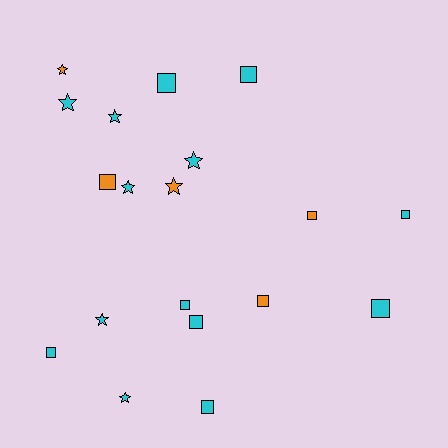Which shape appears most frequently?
Square, with 11 objects.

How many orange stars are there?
There are 2 orange stars.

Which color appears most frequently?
Cyan, with 14 objects.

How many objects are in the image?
There are 19 objects.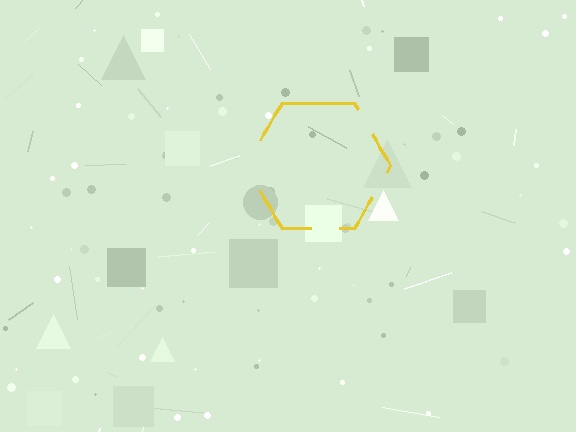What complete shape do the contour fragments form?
The contour fragments form a hexagon.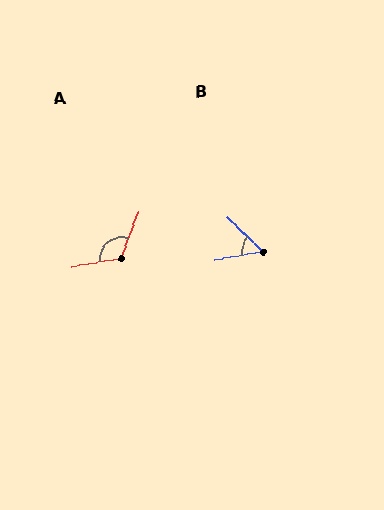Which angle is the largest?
A, at approximately 121 degrees.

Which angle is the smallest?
B, at approximately 54 degrees.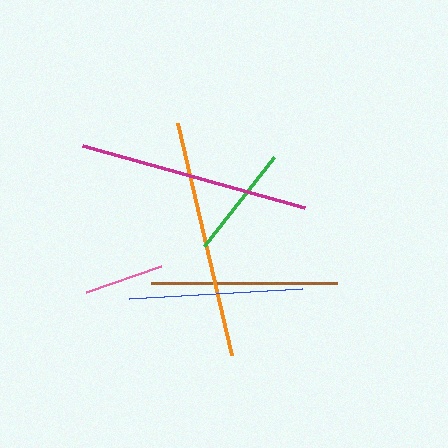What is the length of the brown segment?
The brown segment is approximately 186 pixels long.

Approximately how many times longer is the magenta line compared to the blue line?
The magenta line is approximately 1.3 times the length of the blue line.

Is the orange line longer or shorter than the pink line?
The orange line is longer than the pink line.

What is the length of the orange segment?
The orange segment is approximately 238 pixels long.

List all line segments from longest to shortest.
From longest to shortest: orange, magenta, brown, blue, green, pink.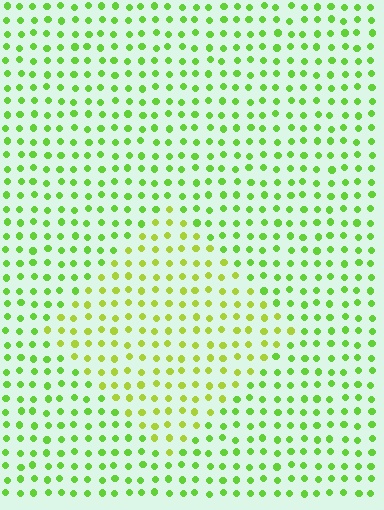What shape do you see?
I see a diamond.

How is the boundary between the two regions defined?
The boundary is defined purely by a slight shift in hue (about 28 degrees). Spacing, size, and orientation are identical on both sides.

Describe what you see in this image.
The image is filled with small lime elements in a uniform arrangement. A diamond-shaped region is visible where the elements are tinted to a slightly different hue, forming a subtle color boundary.